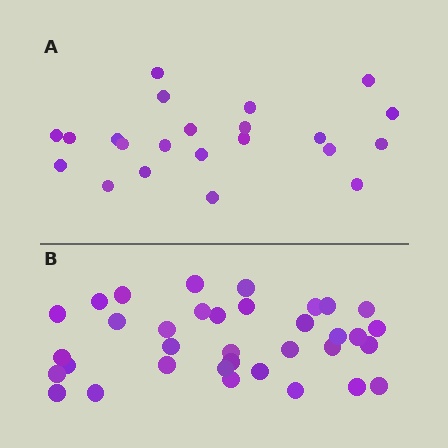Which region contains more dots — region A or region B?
Region B (the bottom region) has more dots.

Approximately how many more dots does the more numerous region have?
Region B has approximately 15 more dots than region A.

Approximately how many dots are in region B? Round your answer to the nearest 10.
About 40 dots. (The exact count is 35, which rounds to 40.)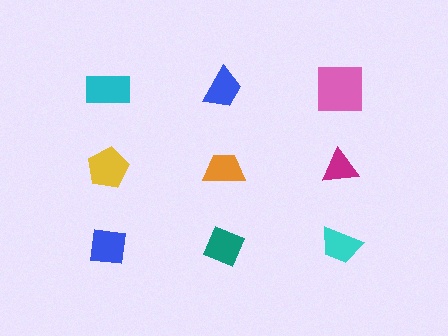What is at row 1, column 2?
A blue trapezoid.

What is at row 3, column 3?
A cyan trapezoid.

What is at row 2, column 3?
A magenta triangle.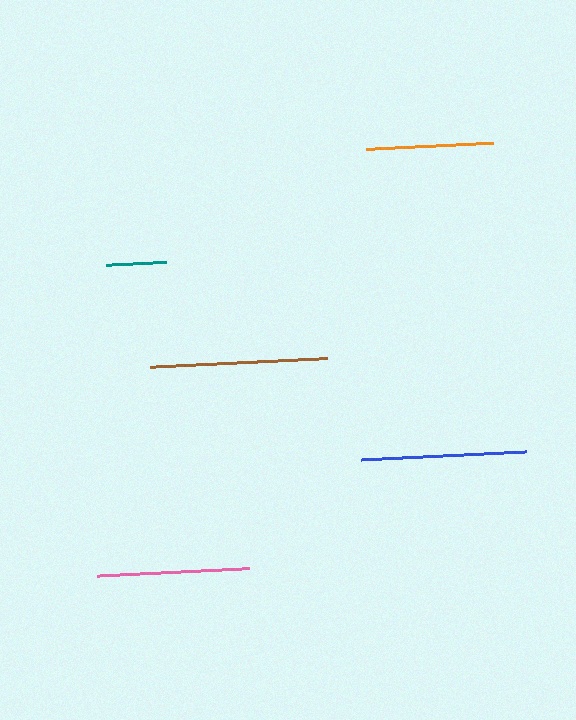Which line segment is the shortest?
The teal line is the shortest at approximately 60 pixels.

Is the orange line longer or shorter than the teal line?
The orange line is longer than the teal line.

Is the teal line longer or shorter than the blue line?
The blue line is longer than the teal line.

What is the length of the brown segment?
The brown segment is approximately 177 pixels long.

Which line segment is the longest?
The brown line is the longest at approximately 177 pixels.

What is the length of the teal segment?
The teal segment is approximately 60 pixels long.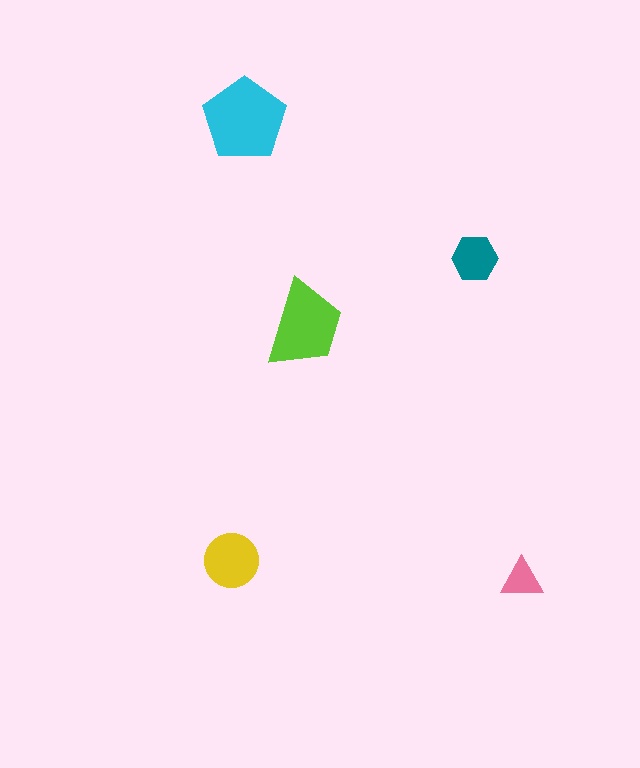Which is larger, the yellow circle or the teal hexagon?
The yellow circle.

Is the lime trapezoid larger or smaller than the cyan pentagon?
Smaller.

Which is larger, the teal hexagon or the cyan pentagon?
The cyan pentagon.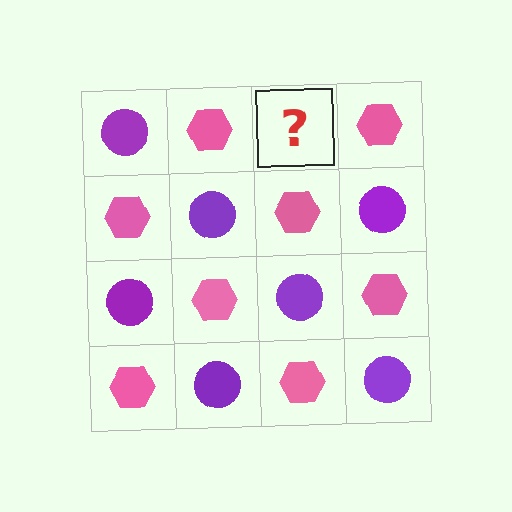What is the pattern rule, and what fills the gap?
The rule is that it alternates purple circle and pink hexagon in a checkerboard pattern. The gap should be filled with a purple circle.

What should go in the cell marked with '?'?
The missing cell should contain a purple circle.